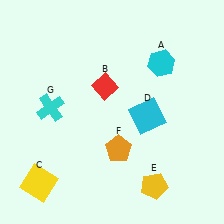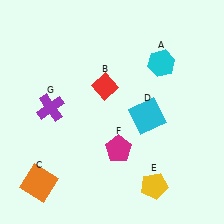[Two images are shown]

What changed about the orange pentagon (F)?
In Image 1, F is orange. In Image 2, it changed to magenta.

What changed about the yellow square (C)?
In Image 1, C is yellow. In Image 2, it changed to orange.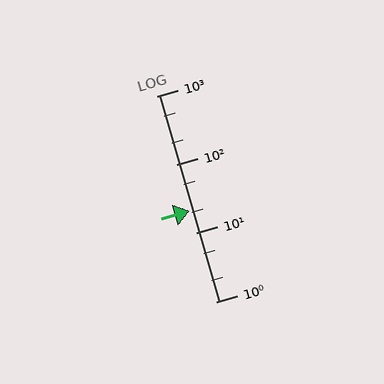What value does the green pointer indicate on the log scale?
The pointer indicates approximately 21.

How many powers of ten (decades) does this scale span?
The scale spans 3 decades, from 1 to 1000.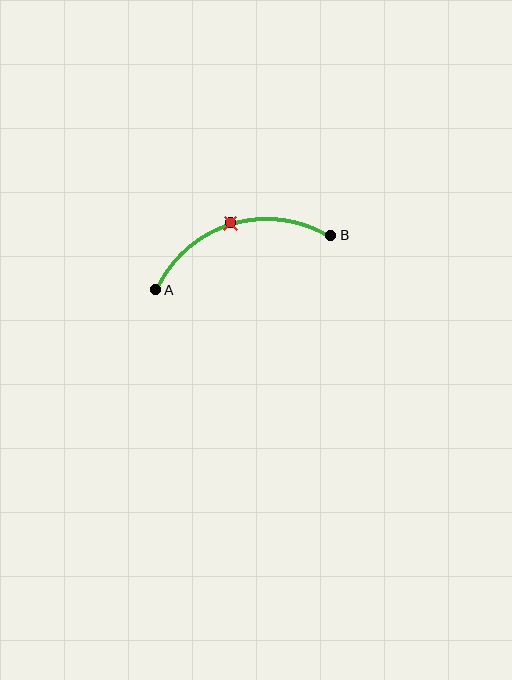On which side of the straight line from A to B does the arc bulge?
The arc bulges above the straight line connecting A and B.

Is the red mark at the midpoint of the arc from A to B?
Yes. The red mark lies on the arc at equal arc-length from both A and B — it is the arc midpoint.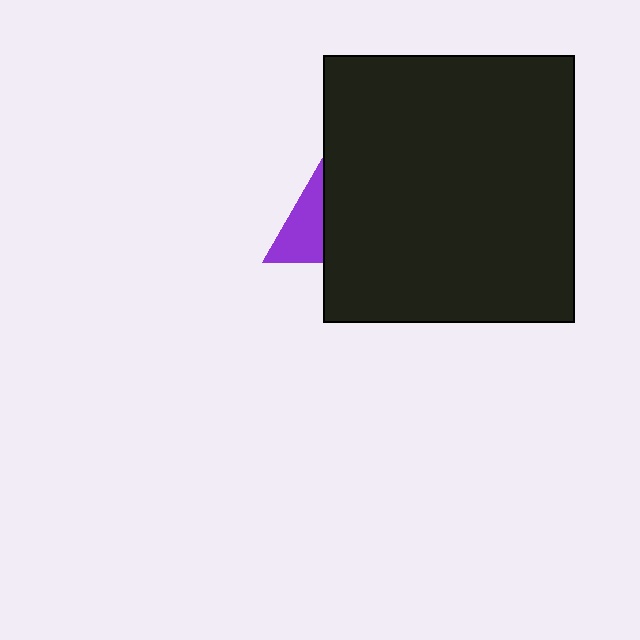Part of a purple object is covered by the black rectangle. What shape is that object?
It is a triangle.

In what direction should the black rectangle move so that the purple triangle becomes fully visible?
The black rectangle should move right. That is the shortest direction to clear the overlap and leave the purple triangle fully visible.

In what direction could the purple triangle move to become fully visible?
The purple triangle could move left. That would shift it out from behind the black rectangle entirely.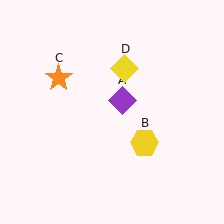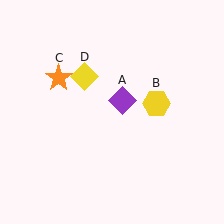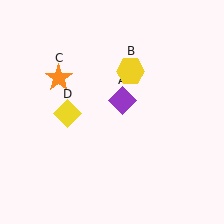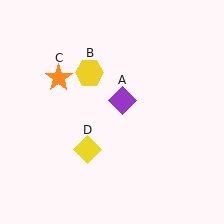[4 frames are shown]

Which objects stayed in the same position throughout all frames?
Purple diamond (object A) and orange star (object C) remained stationary.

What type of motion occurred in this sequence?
The yellow hexagon (object B), yellow diamond (object D) rotated counterclockwise around the center of the scene.